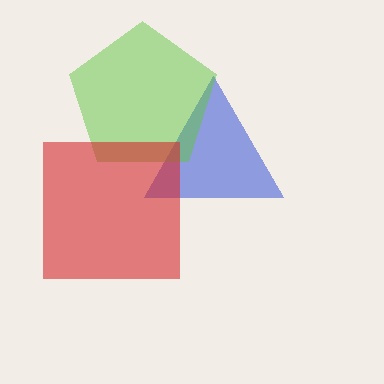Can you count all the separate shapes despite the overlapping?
Yes, there are 3 separate shapes.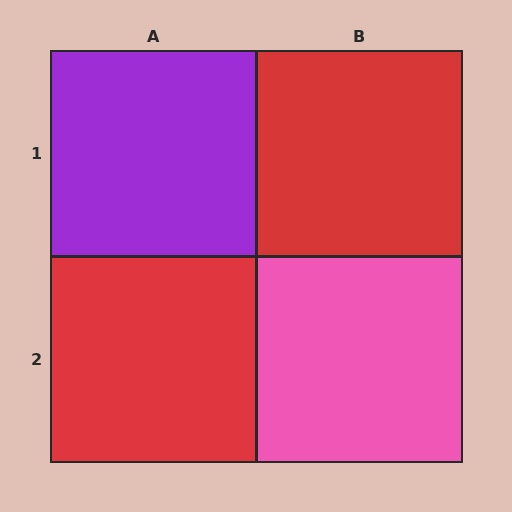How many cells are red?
2 cells are red.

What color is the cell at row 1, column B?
Red.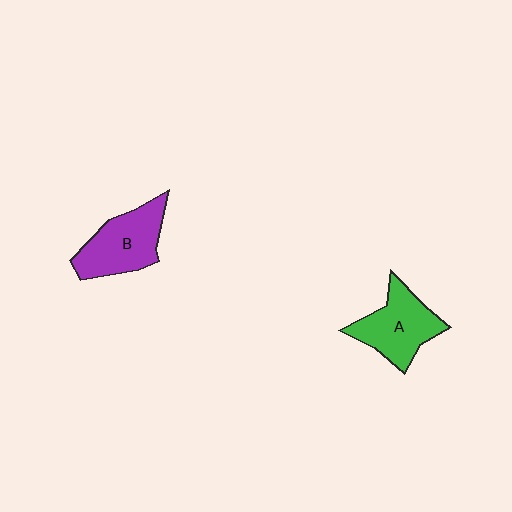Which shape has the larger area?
Shape B (purple).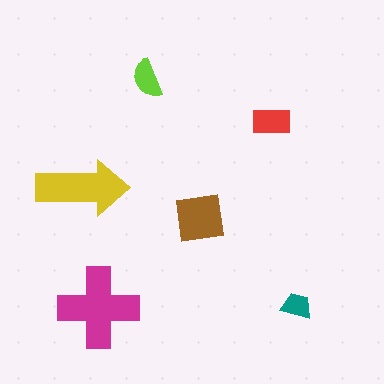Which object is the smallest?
The teal trapezoid.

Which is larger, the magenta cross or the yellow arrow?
The magenta cross.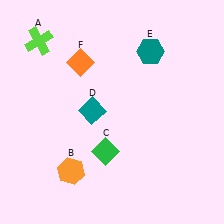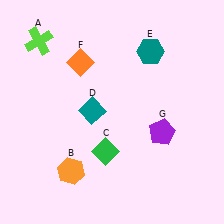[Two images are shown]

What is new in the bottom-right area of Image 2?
A purple pentagon (G) was added in the bottom-right area of Image 2.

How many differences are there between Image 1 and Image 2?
There is 1 difference between the two images.